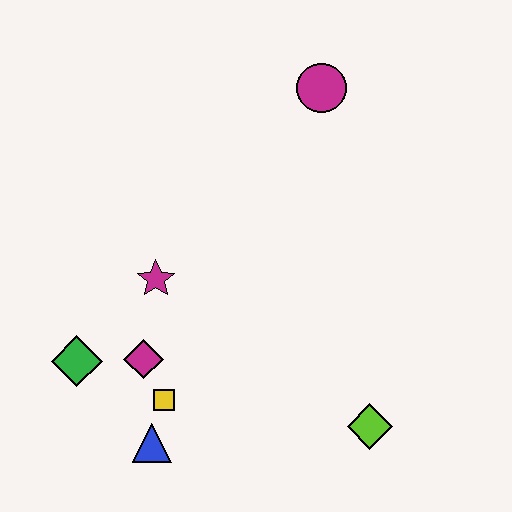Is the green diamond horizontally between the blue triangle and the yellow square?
No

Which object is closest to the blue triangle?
The yellow square is closest to the blue triangle.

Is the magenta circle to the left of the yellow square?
No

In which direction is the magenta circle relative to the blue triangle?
The magenta circle is above the blue triangle.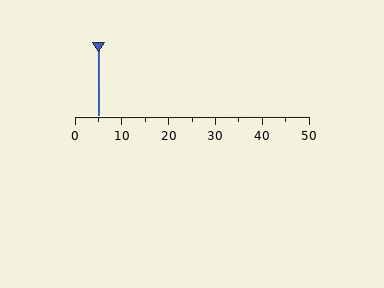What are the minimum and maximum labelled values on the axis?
The axis runs from 0 to 50.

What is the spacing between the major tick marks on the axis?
The major ticks are spaced 10 apart.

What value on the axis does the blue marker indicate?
The marker indicates approximately 5.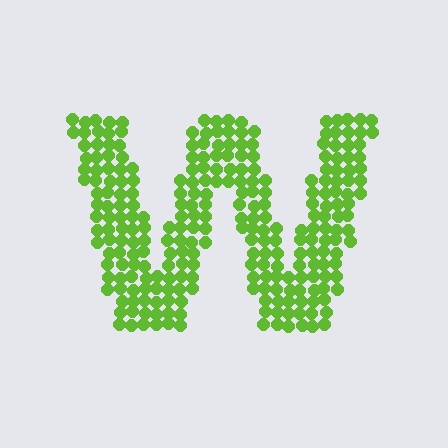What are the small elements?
The small elements are circles.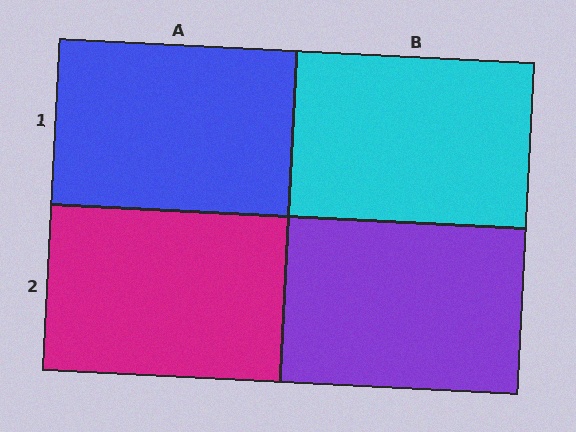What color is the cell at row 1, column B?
Cyan.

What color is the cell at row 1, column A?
Blue.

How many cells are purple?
1 cell is purple.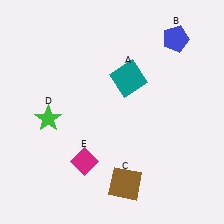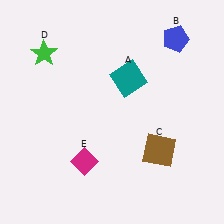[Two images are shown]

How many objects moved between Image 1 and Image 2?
2 objects moved between the two images.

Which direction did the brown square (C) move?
The brown square (C) moved right.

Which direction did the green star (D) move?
The green star (D) moved up.